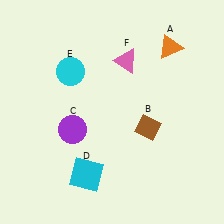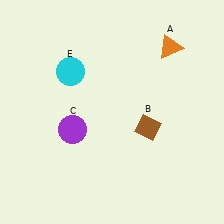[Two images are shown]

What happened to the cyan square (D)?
The cyan square (D) was removed in Image 2. It was in the bottom-left area of Image 1.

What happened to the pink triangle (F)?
The pink triangle (F) was removed in Image 2. It was in the top-right area of Image 1.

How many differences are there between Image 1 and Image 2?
There are 2 differences between the two images.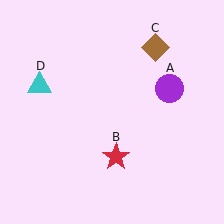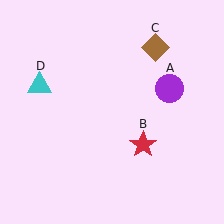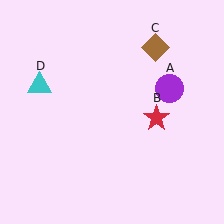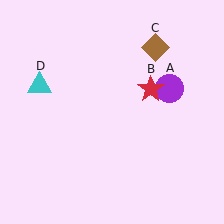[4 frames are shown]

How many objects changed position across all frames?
1 object changed position: red star (object B).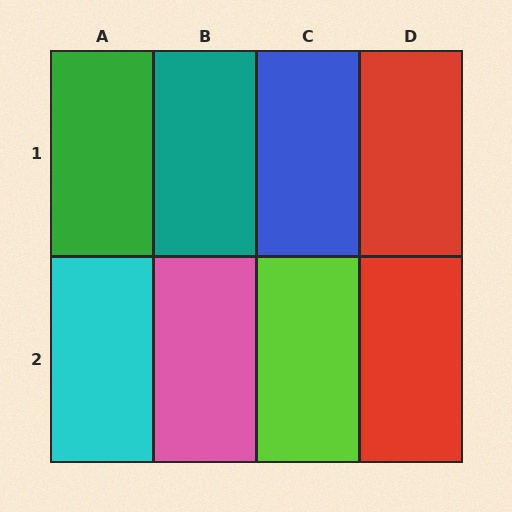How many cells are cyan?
1 cell is cyan.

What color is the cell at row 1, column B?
Teal.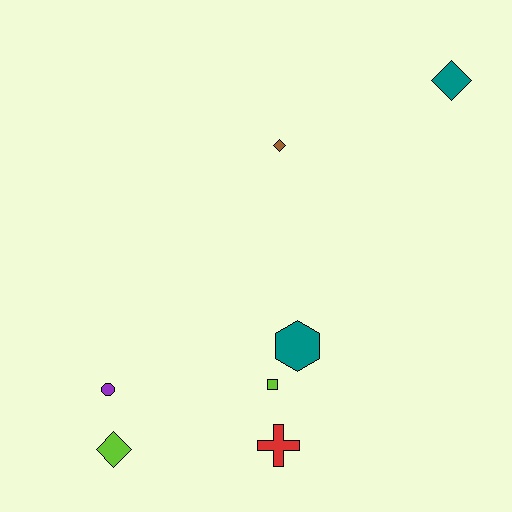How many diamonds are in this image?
There are 3 diamonds.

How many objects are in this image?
There are 7 objects.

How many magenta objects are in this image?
There are no magenta objects.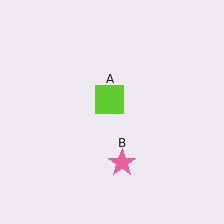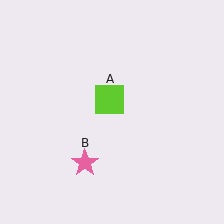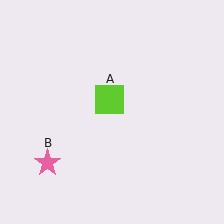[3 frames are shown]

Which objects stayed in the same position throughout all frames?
Lime square (object A) remained stationary.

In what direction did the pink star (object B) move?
The pink star (object B) moved left.